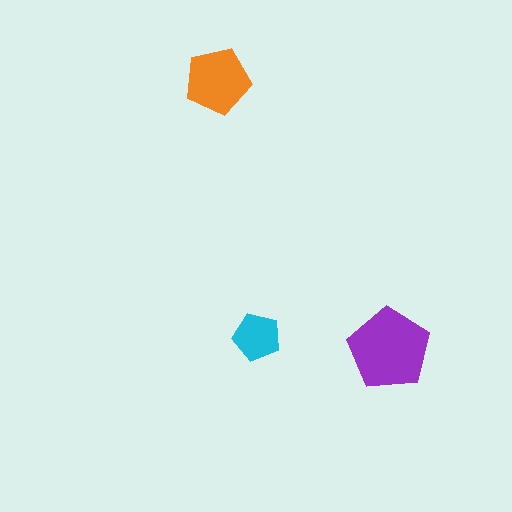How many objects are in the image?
There are 3 objects in the image.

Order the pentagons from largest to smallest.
the purple one, the orange one, the cyan one.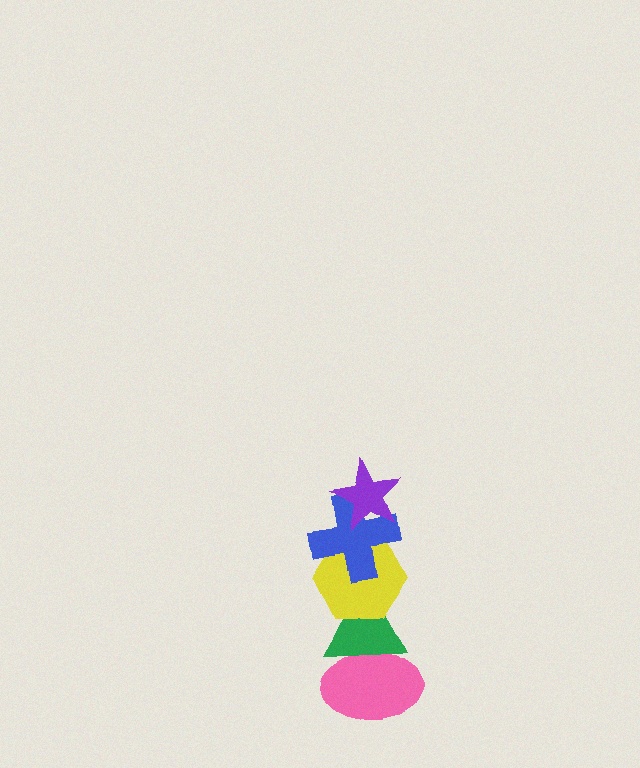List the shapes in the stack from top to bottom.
From top to bottom: the purple star, the blue cross, the yellow hexagon, the green triangle, the pink ellipse.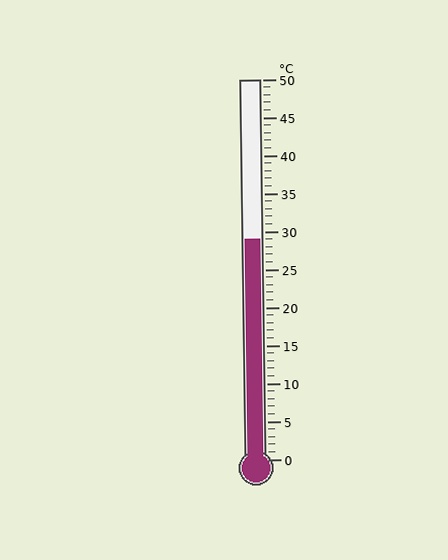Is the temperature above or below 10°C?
The temperature is above 10°C.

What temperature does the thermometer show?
The thermometer shows approximately 29°C.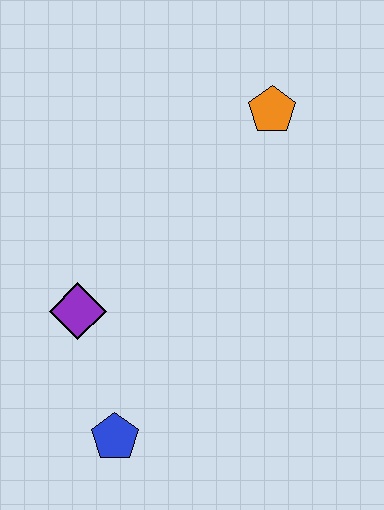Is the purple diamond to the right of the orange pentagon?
No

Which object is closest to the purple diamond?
The blue pentagon is closest to the purple diamond.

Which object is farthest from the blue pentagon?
The orange pentagon is farthest from the blue pentagon.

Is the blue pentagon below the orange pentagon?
Yes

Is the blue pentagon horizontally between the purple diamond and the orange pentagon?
Yes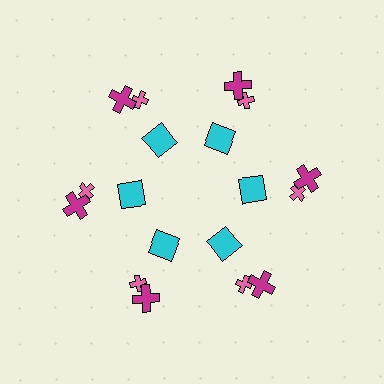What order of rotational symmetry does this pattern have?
This pattern has 6-fold rotational symmetry.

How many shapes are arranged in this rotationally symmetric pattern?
There are 18 shapes, arranged in 6 groups of 3.